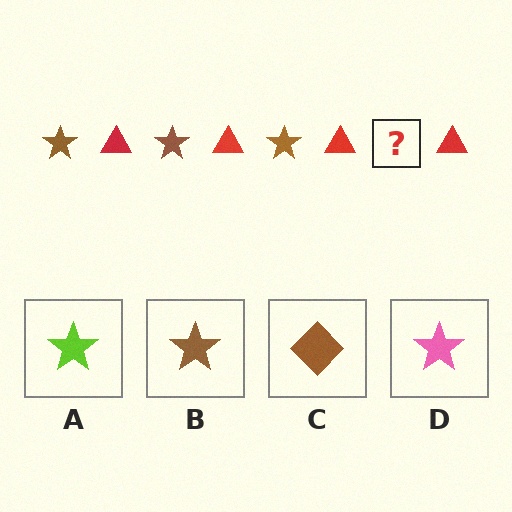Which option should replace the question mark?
Option B.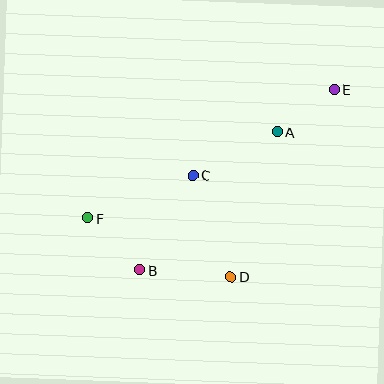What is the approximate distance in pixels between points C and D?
The distance between C and D is approximately 108 pixels.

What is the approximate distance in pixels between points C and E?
The distance between C and E is approximately 166 pixels.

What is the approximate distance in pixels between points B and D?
The distance between B and D is approximately 91 pixels.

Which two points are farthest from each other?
Points E and F are farthest from each other.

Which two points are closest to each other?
Points A and E are closest to each other.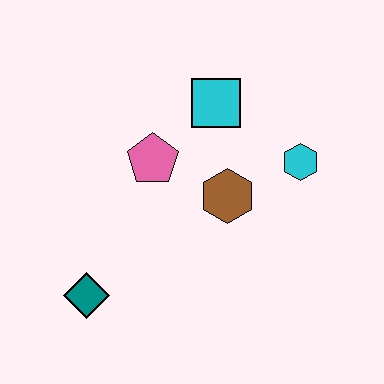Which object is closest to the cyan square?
The pink pentagon is closest to the cyan square.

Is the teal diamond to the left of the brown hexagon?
Yes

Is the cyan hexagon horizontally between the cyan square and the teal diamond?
No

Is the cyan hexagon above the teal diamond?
Yes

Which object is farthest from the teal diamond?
The cyan hexagon is farthest from the teal diamond.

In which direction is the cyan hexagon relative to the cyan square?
The cyan hexagon is to the right of the cyan square.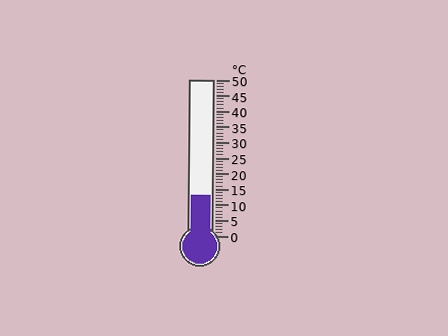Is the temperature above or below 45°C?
The temperature is below 45°C.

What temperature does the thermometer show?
The thermometer shows approximately 13°C.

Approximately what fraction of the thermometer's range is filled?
The thermometer is filled to approximately 25% of its range.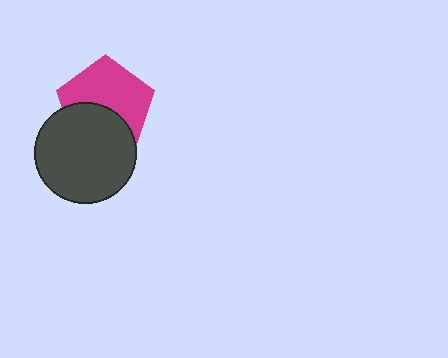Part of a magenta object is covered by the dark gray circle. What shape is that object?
It is a pentagon.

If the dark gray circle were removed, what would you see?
You would see the complete magenta pentagon.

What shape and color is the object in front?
The object in front is a dark gray circle.